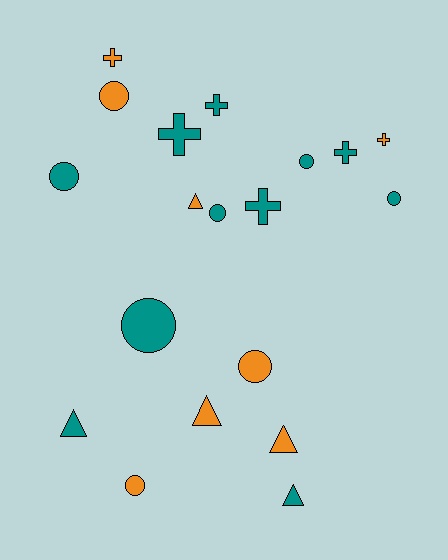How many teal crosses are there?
There are 4 teal crosses.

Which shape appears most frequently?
Circle, with 8 objects.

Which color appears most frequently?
Teal, with 11 objects.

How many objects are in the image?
There are 19 objects.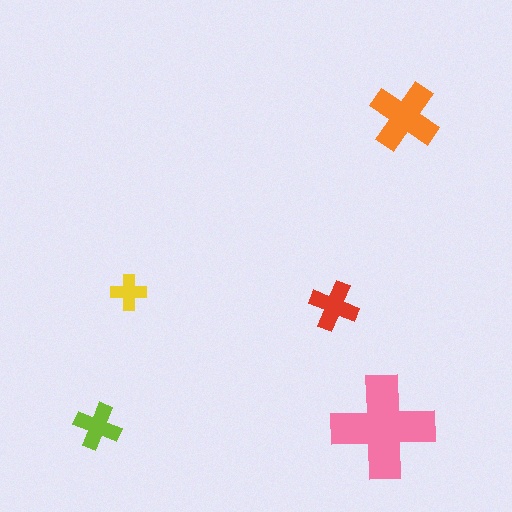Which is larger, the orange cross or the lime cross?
The orange one.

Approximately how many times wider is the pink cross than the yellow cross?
About 3 times wider.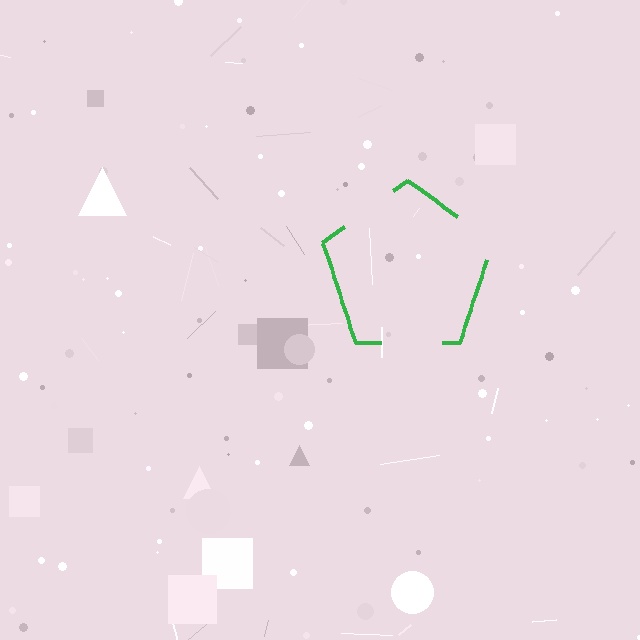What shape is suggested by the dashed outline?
The dashed outline suggests a pentagon.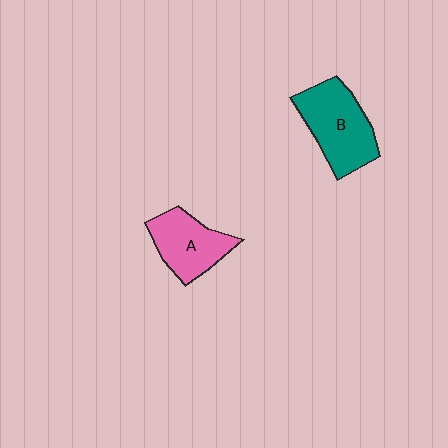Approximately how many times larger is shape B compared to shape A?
Approximately 1.3 times.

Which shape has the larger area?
Shape B (teal).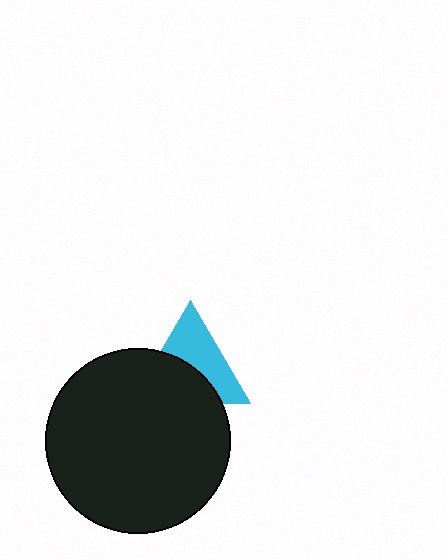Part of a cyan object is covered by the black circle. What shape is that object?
It is a triangle.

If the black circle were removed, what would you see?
You would see the complete cyan triangle.